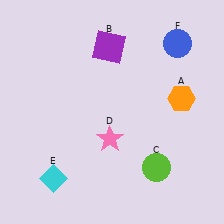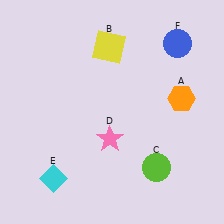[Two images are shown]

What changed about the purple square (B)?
In Image 1, B is purple. In Image 2, it changed to yellow.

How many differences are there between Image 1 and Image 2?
There is 1 difference between the two images.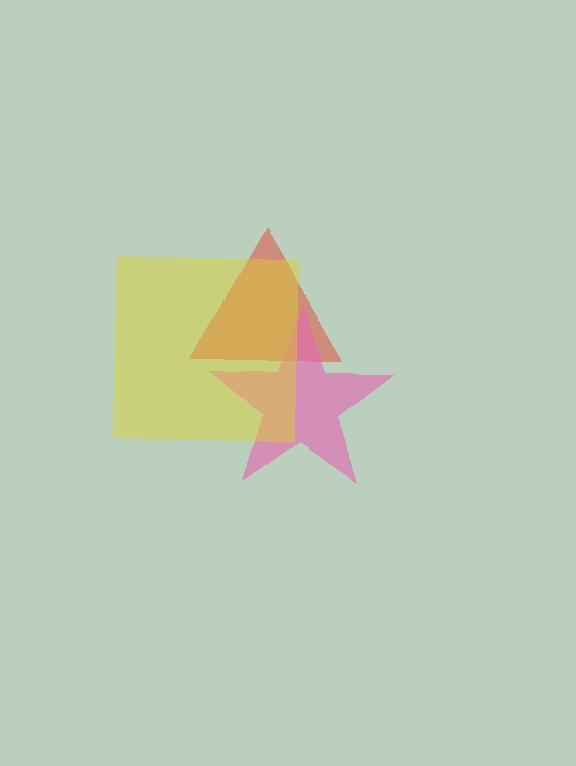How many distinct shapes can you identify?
There are 3 distinct shapes: a red triangle, a pink star, a yellow square.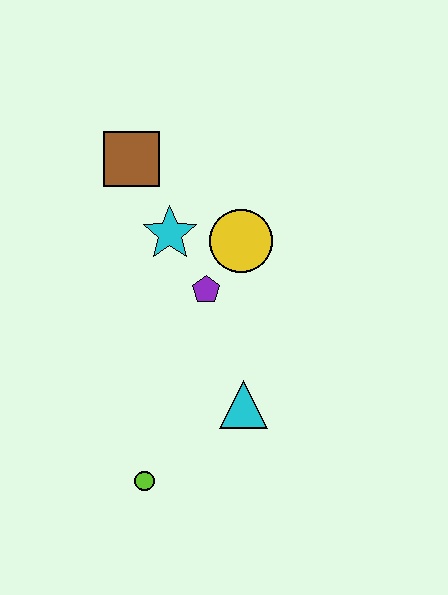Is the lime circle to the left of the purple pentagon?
Yes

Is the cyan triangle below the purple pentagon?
Yes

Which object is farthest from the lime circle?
The brown square is farthest from the lime circle.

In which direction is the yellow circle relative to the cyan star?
The yellow circle is to the right of the cyan star.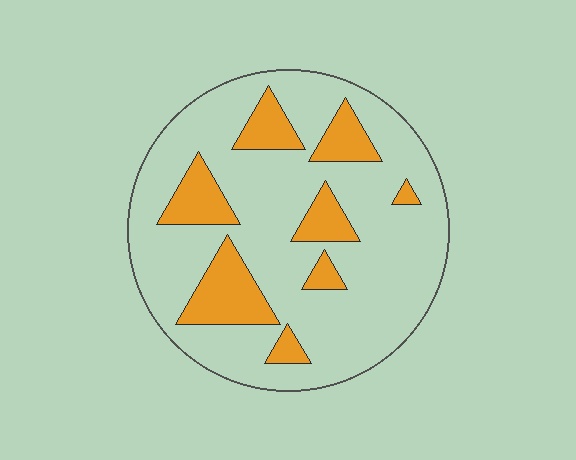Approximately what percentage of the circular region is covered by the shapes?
Approximately 20%.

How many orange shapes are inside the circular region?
8.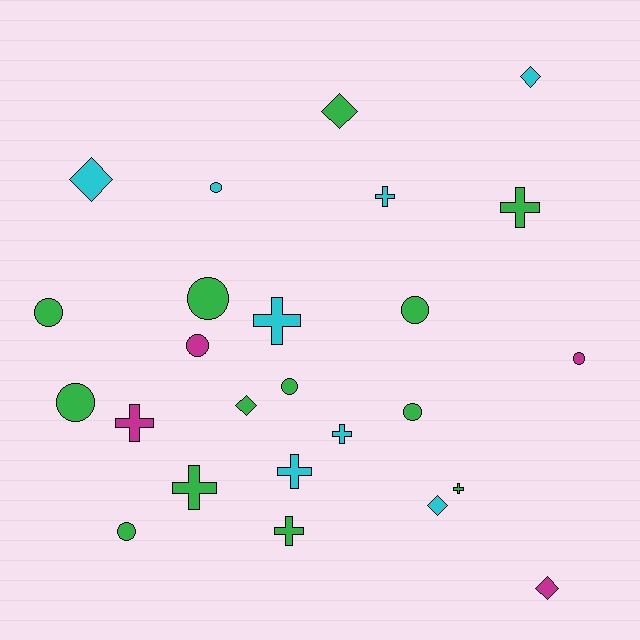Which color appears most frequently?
Green, with 13 objects.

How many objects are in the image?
There are 25 objects.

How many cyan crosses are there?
There are 4 cyan crosses.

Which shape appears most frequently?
Circle, with 10 objects.